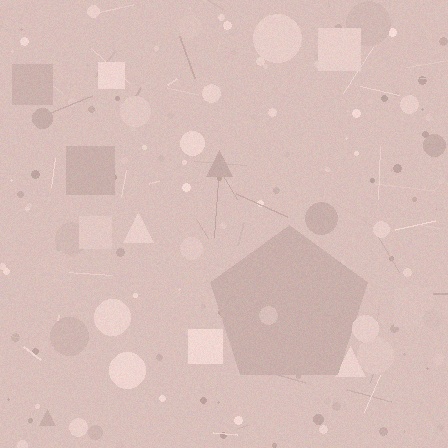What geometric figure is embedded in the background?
A pentagon is embedded in the background.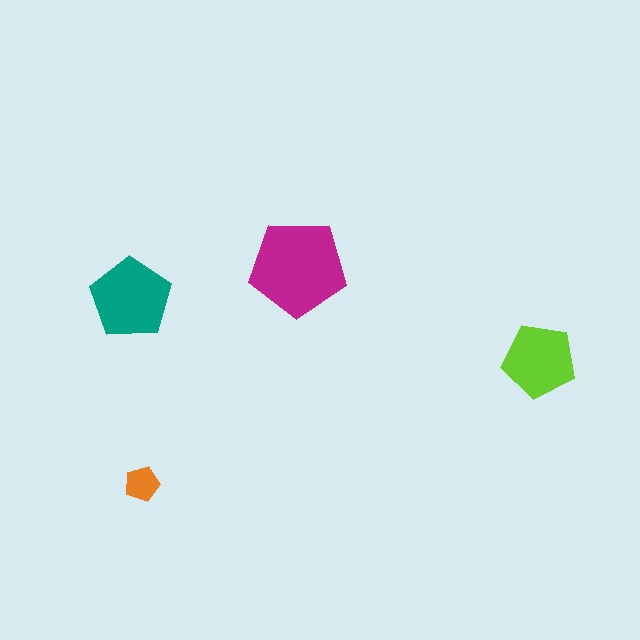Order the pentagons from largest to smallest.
the magenta one, the teal one, the lime one, the orange one.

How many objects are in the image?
There are 4 objects in the image.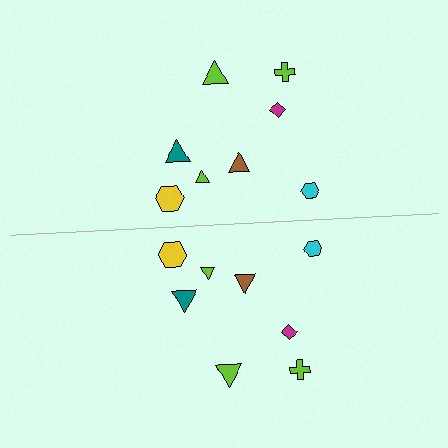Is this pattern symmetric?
Yes, this pattern has bilateral (reflection) symmetry.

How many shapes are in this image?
There are 16 shapes in this image.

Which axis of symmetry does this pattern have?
The pattern has a horizontal axis of symmetry running through the center of the image.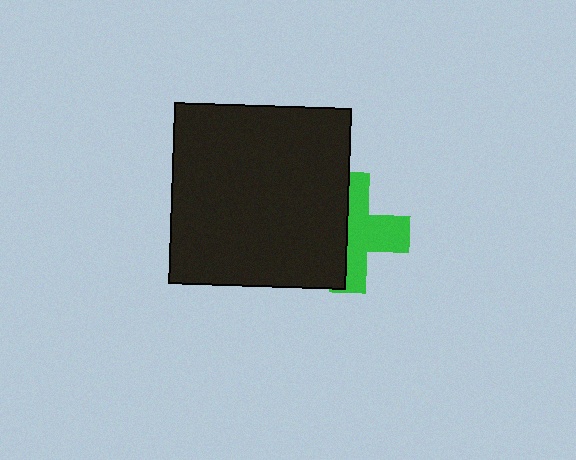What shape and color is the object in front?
The object in front is a black rectangle.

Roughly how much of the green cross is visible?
About half of it is visible (roughly 54%).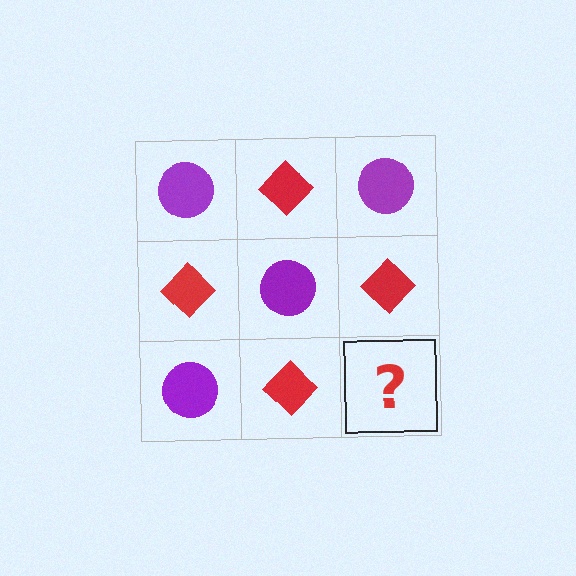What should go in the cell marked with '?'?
The missing cell should contain a purple circle.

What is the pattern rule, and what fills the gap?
The rule is that it alternates purple circle and red diamond in a checkerboard pattern. The gap should be filled with a purple circle.